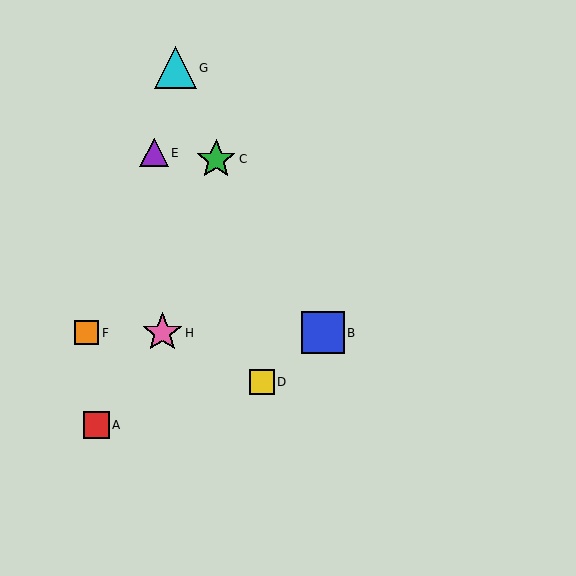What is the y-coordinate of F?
Object F is at y≈333.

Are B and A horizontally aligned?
No, B is at y≈333 and A is at y≈425.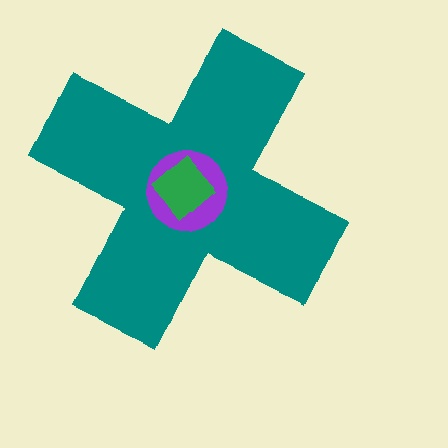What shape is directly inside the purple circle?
The green diamond.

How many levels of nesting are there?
3.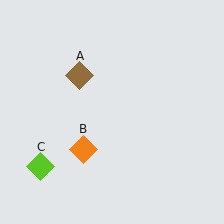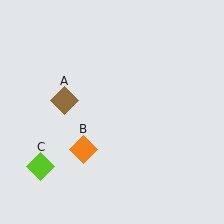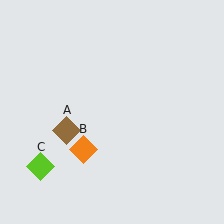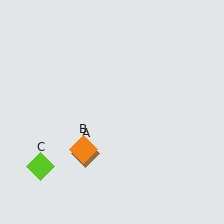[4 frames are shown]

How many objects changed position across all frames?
1 object changed position: brown diamond (object A).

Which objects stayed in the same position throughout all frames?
Orange diamond (object B) and lime diamond (object C) remained stationary.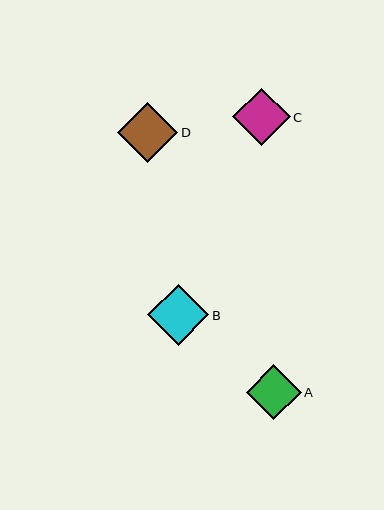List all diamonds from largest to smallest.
From largest to smallest: B, D, C, A.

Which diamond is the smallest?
Diamond A is the smallest with a size of approximately 55 pixels.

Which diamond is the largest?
Diamond B is the largest with a size of approximately 61 pixels.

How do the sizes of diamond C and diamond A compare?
Diamond C and diamond A are approximately the same size.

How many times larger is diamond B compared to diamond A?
Diamond B is approximately 1.1 times the size of diamond A.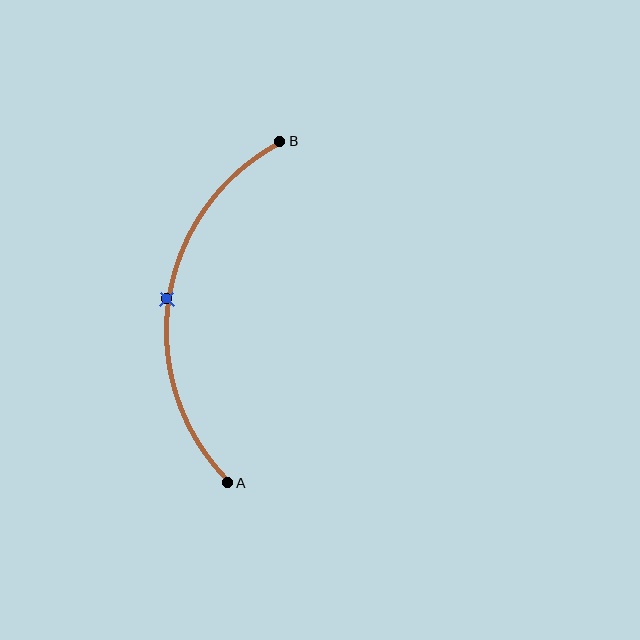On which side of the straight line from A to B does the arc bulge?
The arc bulges to the left of the straight line connecting A and B.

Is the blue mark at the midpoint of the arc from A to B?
Yes. The blue mark lies on the arc at equal arc-length from both A and B — it is the arc midpoint.